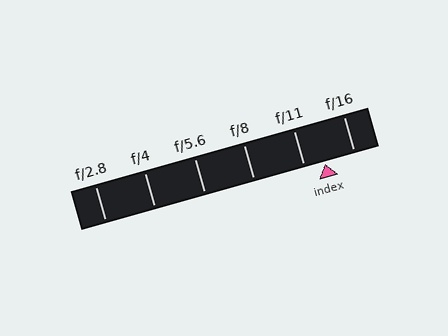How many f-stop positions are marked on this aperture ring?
There are 6 f-stop positions marked.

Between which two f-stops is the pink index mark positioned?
The index mark is between f/11 and f/16.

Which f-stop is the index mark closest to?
The index mark is closest to f/11.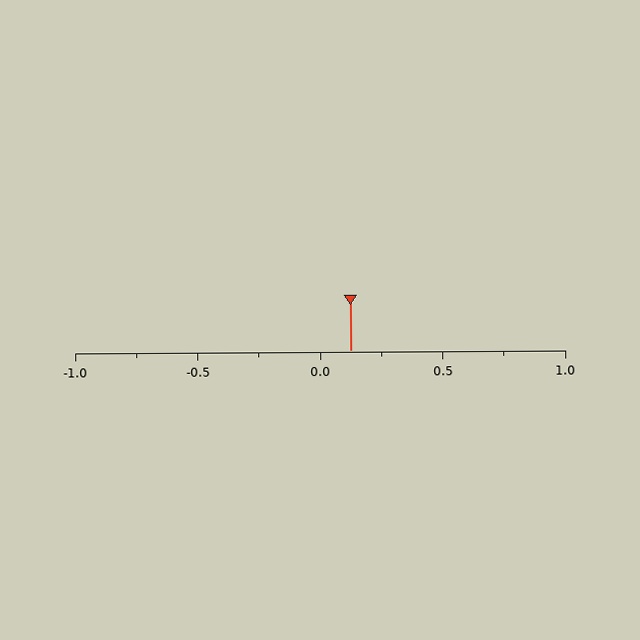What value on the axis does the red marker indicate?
The marker indicates approximately 0.12.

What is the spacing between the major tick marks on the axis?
The major ticks are spaced 0.5 apart.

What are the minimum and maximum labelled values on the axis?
The axis runs from -1.0 to 1.0.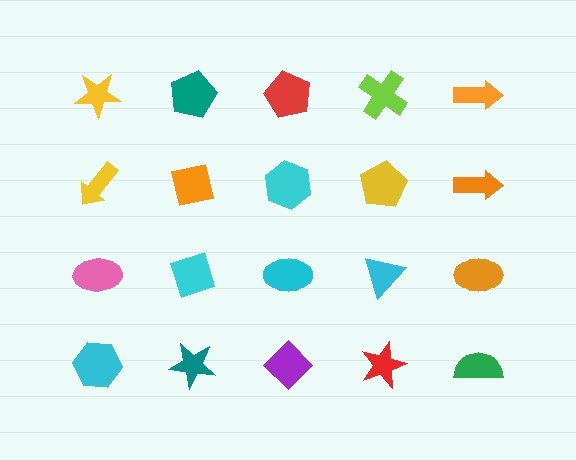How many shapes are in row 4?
5 shapes.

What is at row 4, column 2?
A teal star.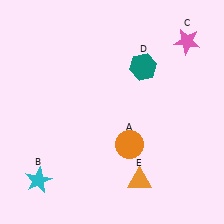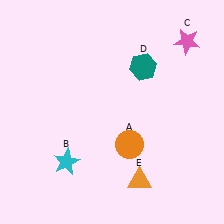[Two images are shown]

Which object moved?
The cyan star (B) moved right.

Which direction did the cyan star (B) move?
The cyan star (B) moved right.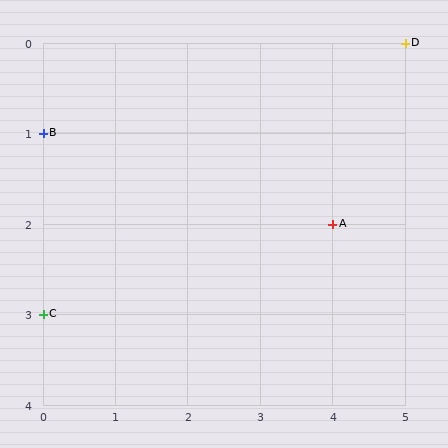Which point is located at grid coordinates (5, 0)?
Point D is at (5, 0).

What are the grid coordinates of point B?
Point B is at grid coordinates (0, 1).